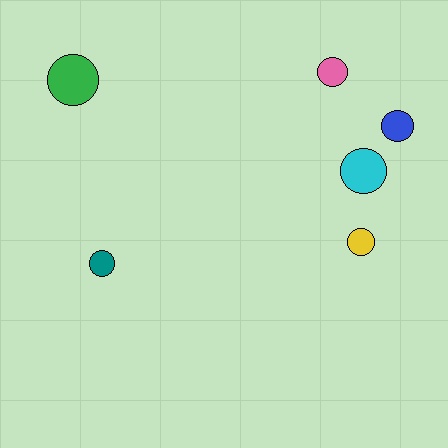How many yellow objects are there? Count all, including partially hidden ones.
There is 1 yellow object.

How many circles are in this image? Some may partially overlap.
There are 6 circles.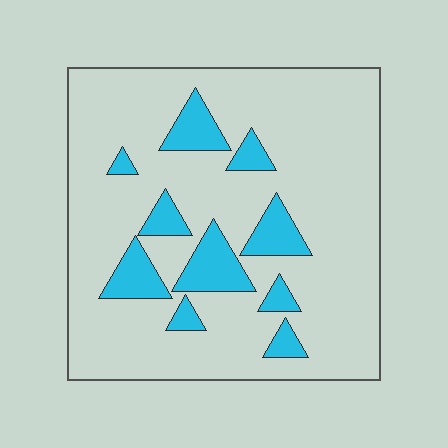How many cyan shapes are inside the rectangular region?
10.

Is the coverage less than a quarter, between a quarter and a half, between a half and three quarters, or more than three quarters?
Less than a quarter.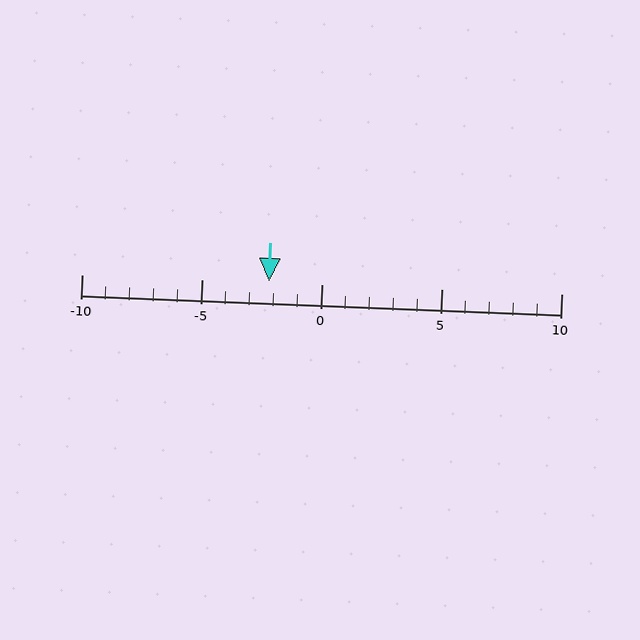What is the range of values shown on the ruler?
The ruler shows values from -10 to 10.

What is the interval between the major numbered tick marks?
The major tick marks are spaced 5 units apart.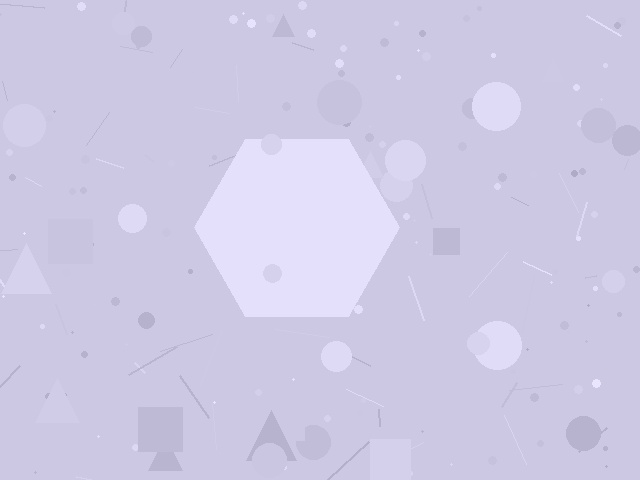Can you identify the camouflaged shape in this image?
The camouflaged shape is a hexagon.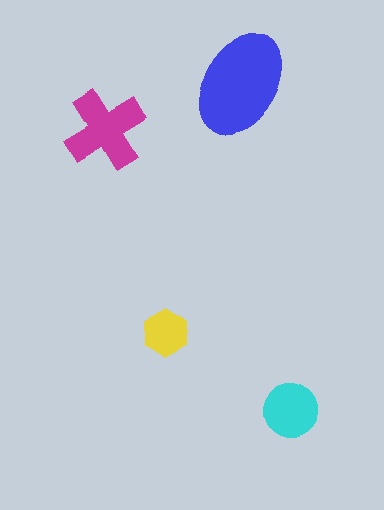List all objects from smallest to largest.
The yellow hexagon, the cyan circle, the magenta cross, the blue ellipse.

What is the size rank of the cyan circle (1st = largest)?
3rd.